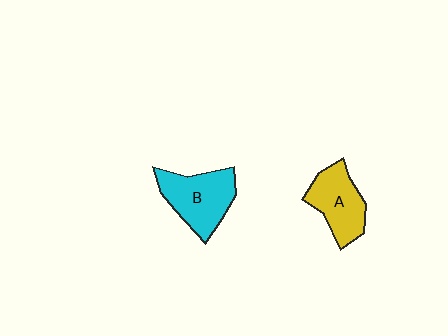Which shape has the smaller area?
Shape A (yellow).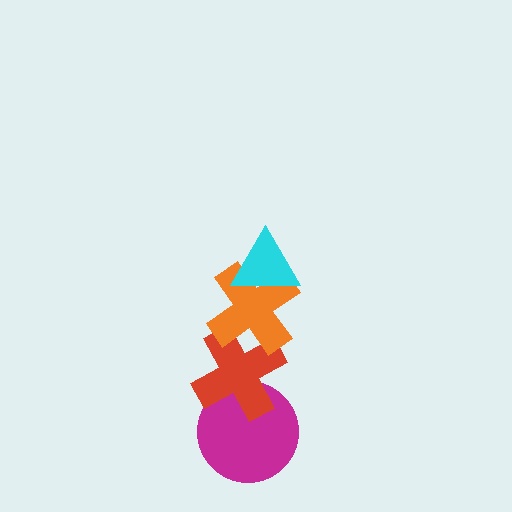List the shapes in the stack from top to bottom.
From top to bottom: the cyan triangle, the orange cross, the red cross, the magenta circle.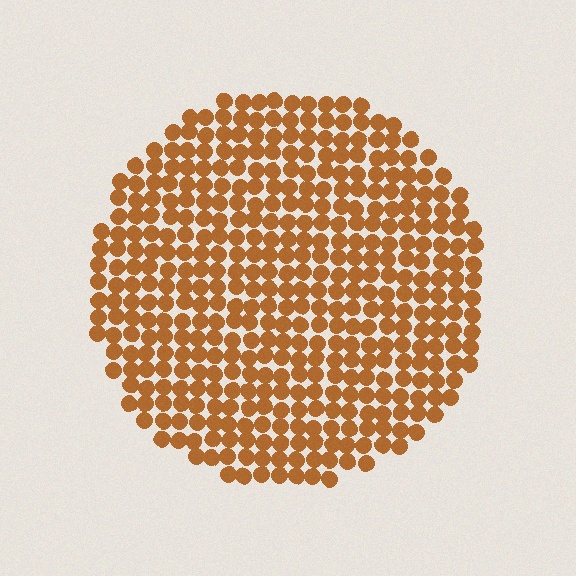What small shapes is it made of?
It is made of small circles.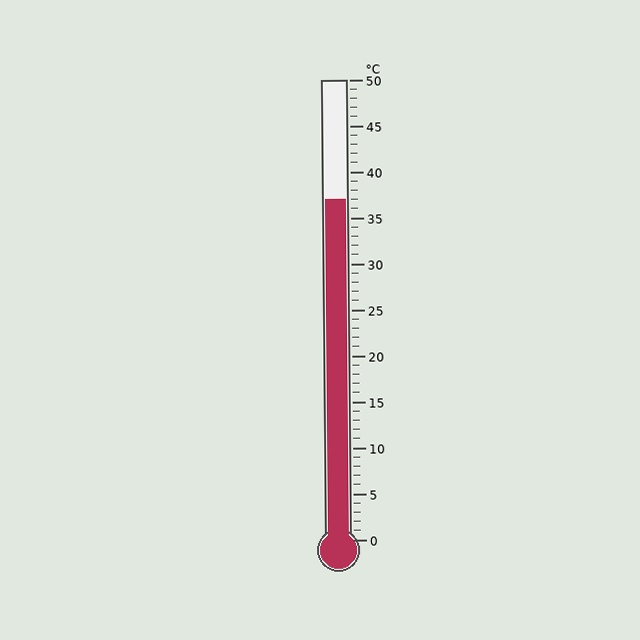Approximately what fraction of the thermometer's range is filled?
The thermometer is filled to approximately 75% of its range.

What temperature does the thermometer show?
The thermometer shows approximately 37°C.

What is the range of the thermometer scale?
The thermometer scale ranges from 0°C to 50°C.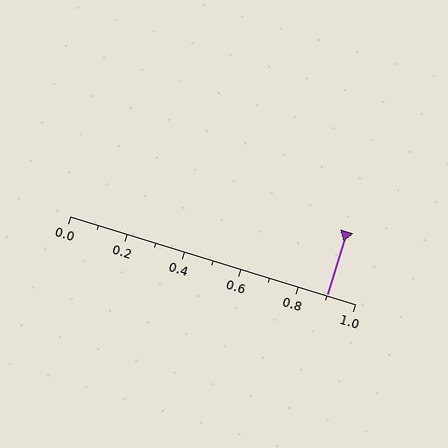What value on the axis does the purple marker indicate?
The marker indicates approximately 0.9.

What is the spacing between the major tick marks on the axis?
The major ticks are spaced 0.2 apart.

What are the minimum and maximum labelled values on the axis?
The axis runs from 0.0 to 1.0.